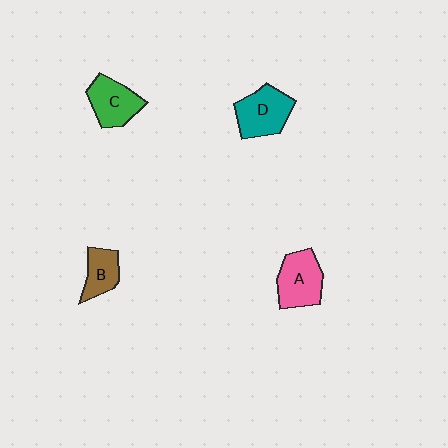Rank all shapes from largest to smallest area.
From largest to smallest: D (teal), A (pink), C (green), B (brown).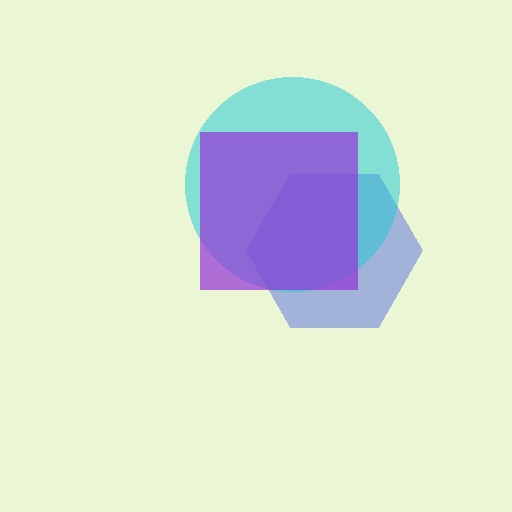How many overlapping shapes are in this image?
There are 3 overlapping shapes in the image.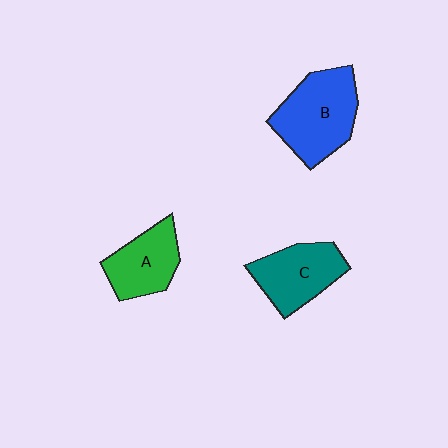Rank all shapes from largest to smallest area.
From largest to smallest: B (blue), C (teal), A (green).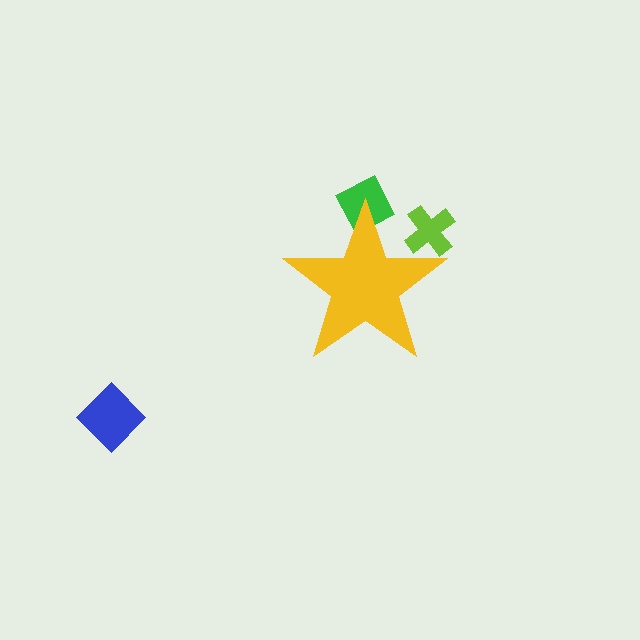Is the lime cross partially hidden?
Yes, the lime cross is partially hidden behind the yellow star.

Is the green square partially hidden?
Yes, the green square is partially hidden behind the yellow star.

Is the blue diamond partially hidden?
No, the blue diamond is fully visible.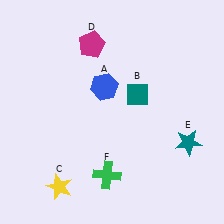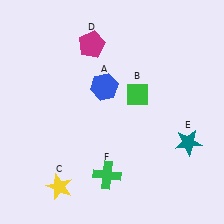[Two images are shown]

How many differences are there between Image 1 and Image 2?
There is 1 difference between the two images.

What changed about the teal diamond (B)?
In Image 1, B is teal. In Image 2, it changed to green.